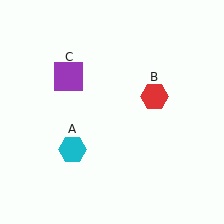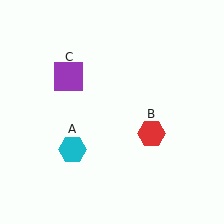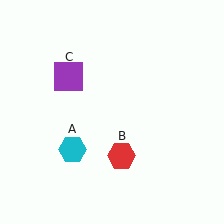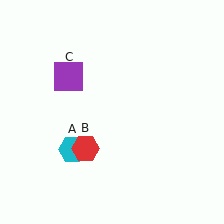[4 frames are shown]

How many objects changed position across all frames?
1 object changed position: red hexagon (object B).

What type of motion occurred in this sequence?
The red hexagon (object B) rotated clockwise around the center of the scene.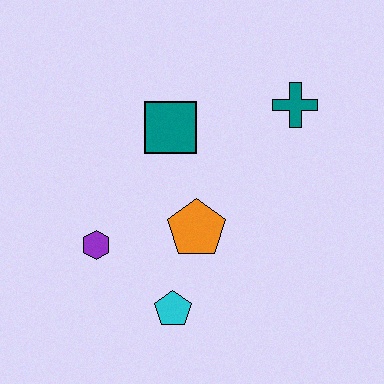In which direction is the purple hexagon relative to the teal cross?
The purple hexagon is to the left of the teal cross.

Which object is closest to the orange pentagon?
The cyan pentagon is closest to the orange pentagon.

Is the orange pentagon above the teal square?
No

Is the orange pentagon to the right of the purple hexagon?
Yes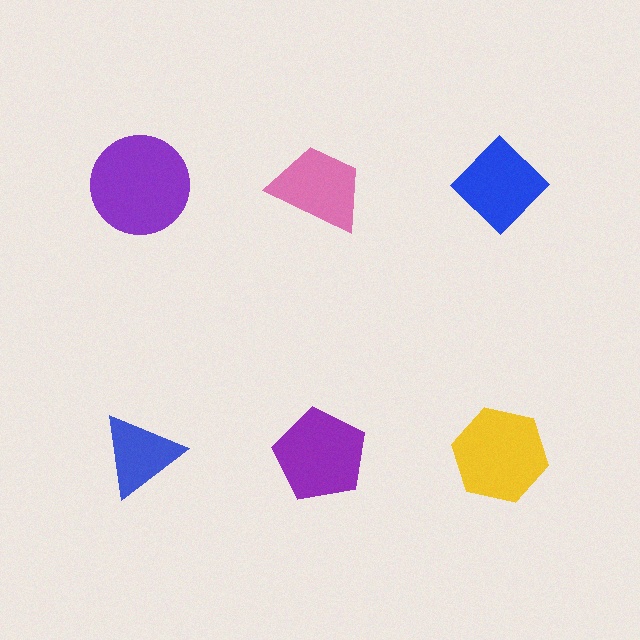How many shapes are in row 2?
3 shapes.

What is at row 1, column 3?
A blue diamond.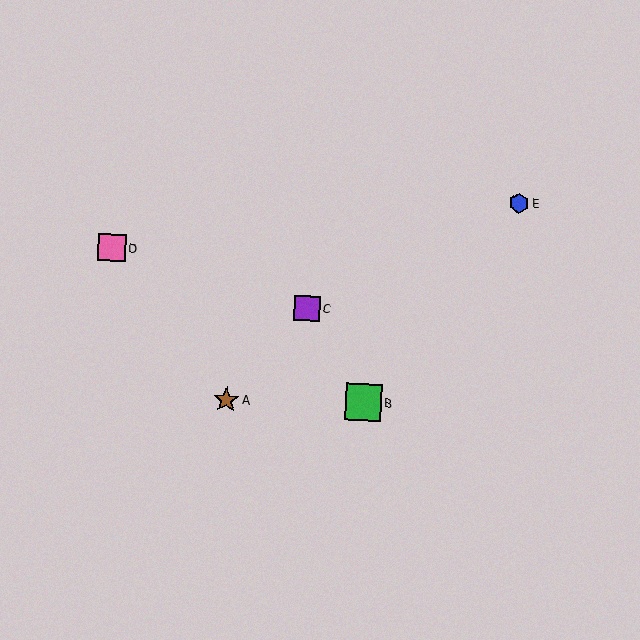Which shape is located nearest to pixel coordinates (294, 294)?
The purple square (labeled C) at (307, 308) is nearest to that location.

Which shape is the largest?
The green square (labeled B) is the largest.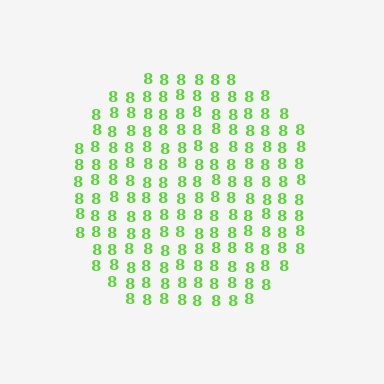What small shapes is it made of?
It is made of small digit 8's.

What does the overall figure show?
The overall figure shows a circle.